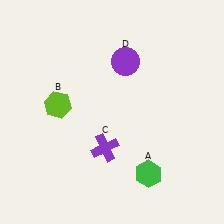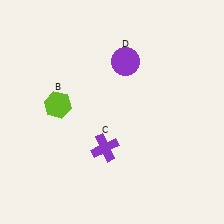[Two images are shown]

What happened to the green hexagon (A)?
The green hexagon (A) was removed in Image 2. It was in the bottom-right area of Image 1.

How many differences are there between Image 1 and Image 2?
There is 1 difference between the two images.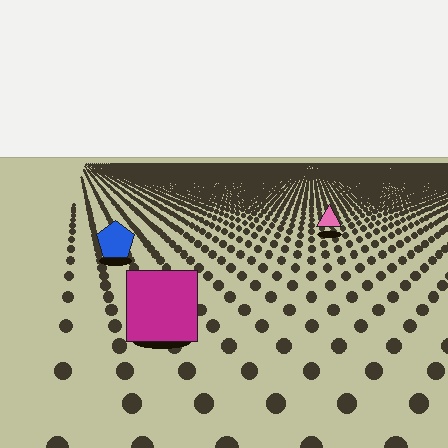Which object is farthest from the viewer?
The pink triangle is farthest from the viewer. It appears smaller and the ground texture around it is denser.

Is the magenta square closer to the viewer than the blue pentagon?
Yes. The magenta square is closer — you can tell from the texture gradient: the ground texture is coarser near it.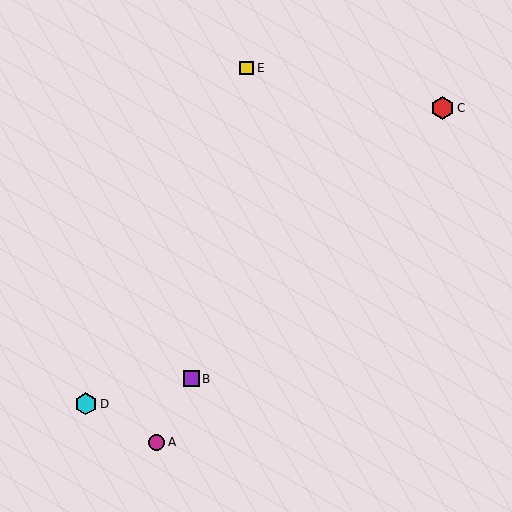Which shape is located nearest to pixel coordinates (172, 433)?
The magenta circle (labeled A) at (157, 442) is nearest to that location.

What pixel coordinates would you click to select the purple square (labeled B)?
Click at (191, 379) to select the purple square B.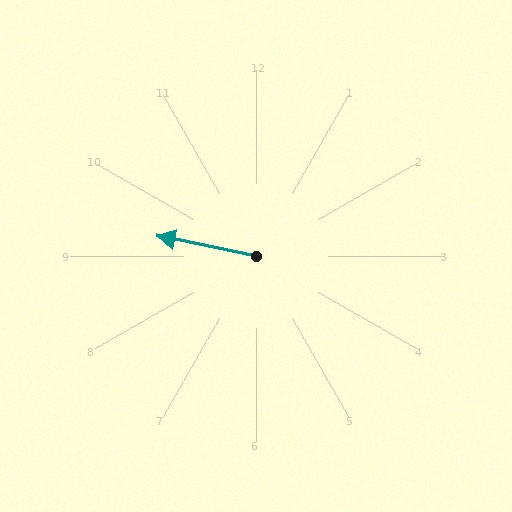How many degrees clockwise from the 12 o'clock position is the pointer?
Approximately 282 degrees.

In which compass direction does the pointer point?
West.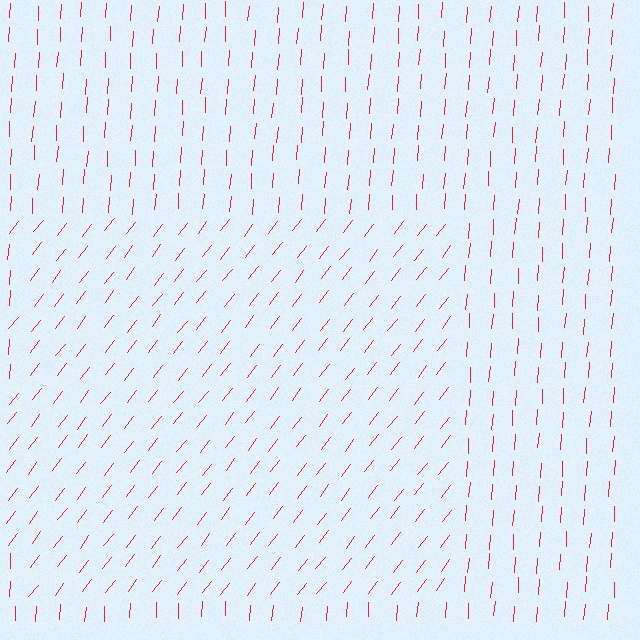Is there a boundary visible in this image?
Yes, there is a texture boundary formed by a change in line orientation.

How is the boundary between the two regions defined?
The boundary is defined purely by a change in line orientation (approximately 34 degrees difference). All lines are the same color and thickness.